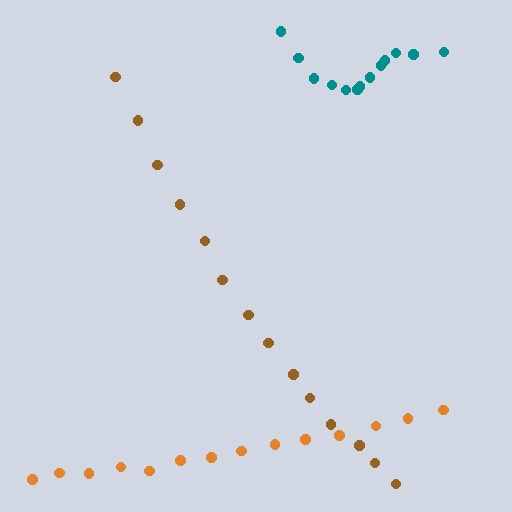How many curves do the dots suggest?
There are 3 distinct paths.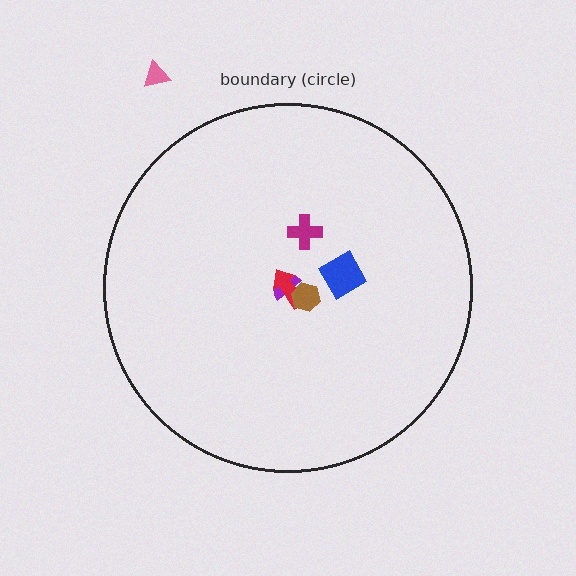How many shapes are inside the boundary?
5 inside, 1 outside.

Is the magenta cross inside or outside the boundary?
Inside.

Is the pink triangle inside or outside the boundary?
Outside.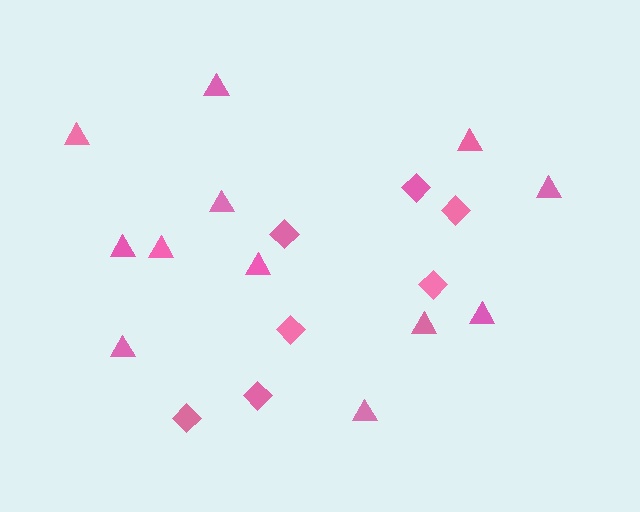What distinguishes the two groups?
There are 2 groups: one group of diamonds (7) and one group of triangles (12).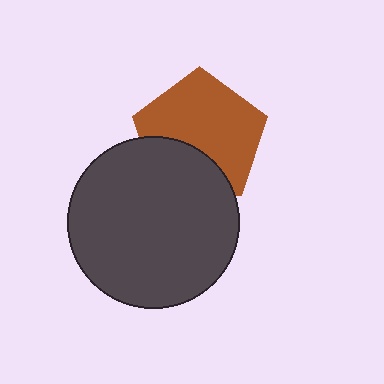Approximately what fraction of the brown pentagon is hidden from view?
Roughly 32% of the brown pentagon is hidden behind the dark gray circle.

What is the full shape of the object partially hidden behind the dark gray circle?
The partially hidden object is a brown pentagon.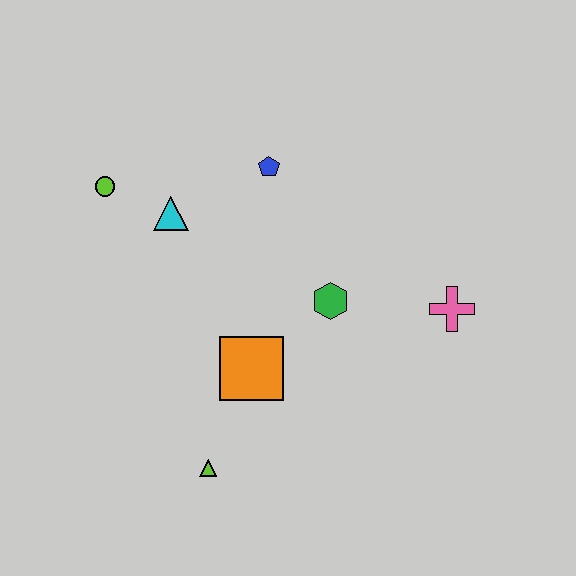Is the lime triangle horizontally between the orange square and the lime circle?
Yes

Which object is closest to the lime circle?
The cyan triangle is closest to the lime circle.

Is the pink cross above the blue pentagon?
No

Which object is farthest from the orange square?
The lime circle is farthest from the orange square.